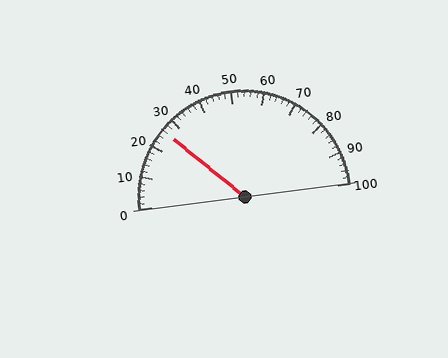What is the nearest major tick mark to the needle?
The nearest major tick mark is 30.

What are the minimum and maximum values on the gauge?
The gauge ranges from 0 to 100.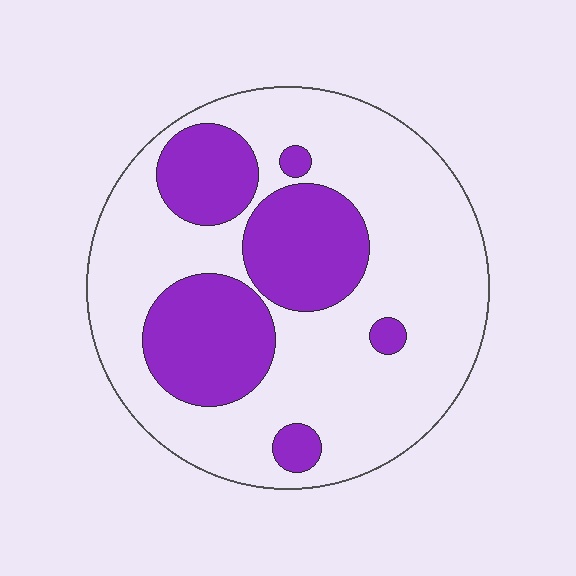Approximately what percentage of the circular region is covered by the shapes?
Approximately 30%.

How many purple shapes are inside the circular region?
6.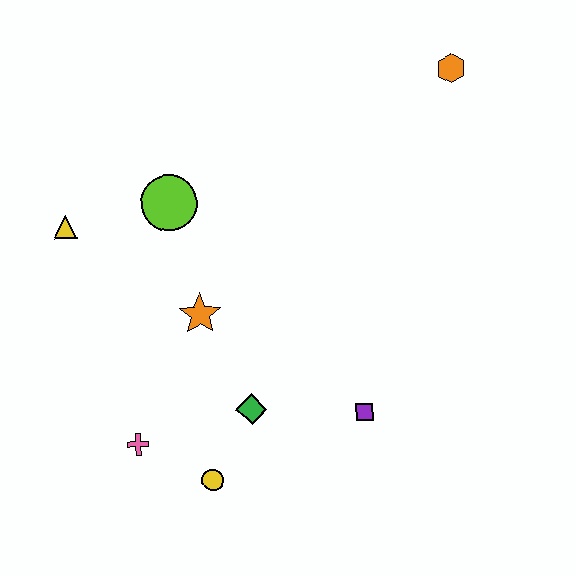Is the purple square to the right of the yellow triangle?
Yes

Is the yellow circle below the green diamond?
Yes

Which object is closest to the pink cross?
The yellow circle is closest to the pink cross.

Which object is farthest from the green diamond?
The orange hexagon is farthest from the green diamond.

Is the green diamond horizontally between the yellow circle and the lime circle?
No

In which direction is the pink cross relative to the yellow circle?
The pink cross is to the left of the yellow circle.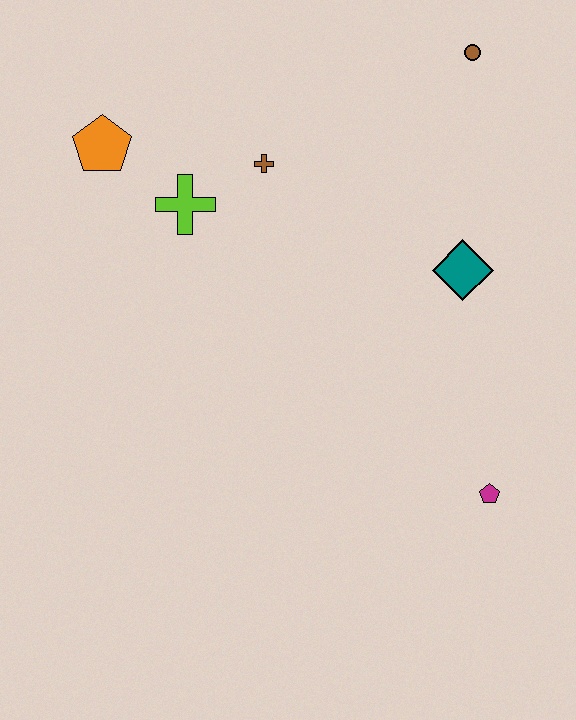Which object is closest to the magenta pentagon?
The teal diamond is closest to the magenta pentagon.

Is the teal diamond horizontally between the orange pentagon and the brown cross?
No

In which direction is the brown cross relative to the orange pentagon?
The brown cross is to the right of the orange pentagon.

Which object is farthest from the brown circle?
The magenta pentagon is farthest from the brown circle.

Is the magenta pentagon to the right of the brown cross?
Yes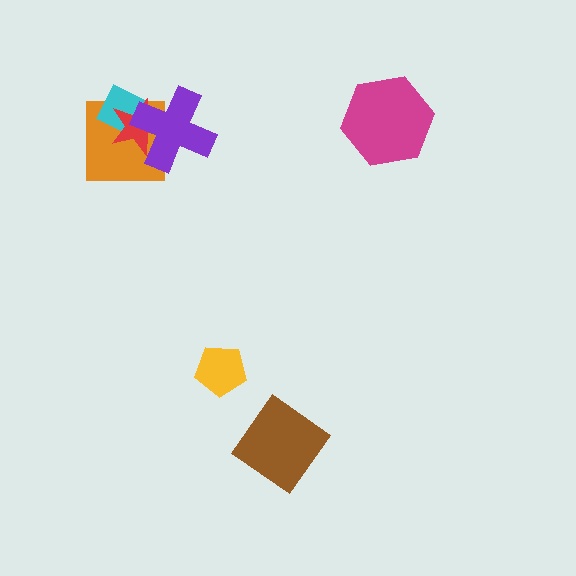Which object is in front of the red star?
The purple cross is in front of the red star.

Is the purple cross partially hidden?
No, no other shape covers it.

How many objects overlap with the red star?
3 objects overlap with the red star.